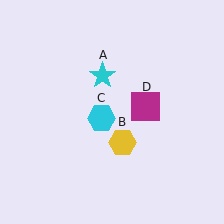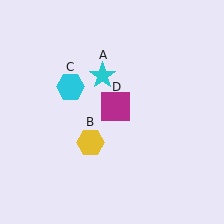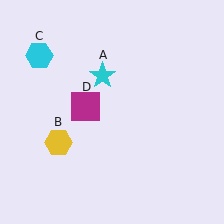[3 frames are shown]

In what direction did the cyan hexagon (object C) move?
The cyan hexagon (object C) moved up and to the left.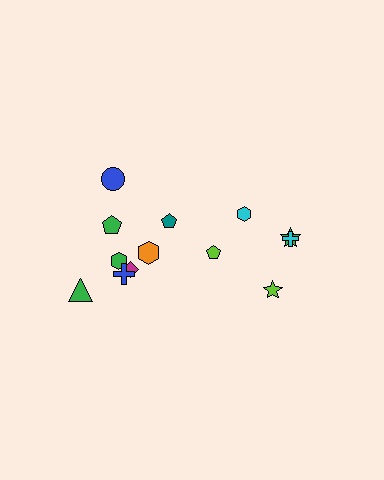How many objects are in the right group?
There are 5 objects.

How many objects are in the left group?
There are 8 objects.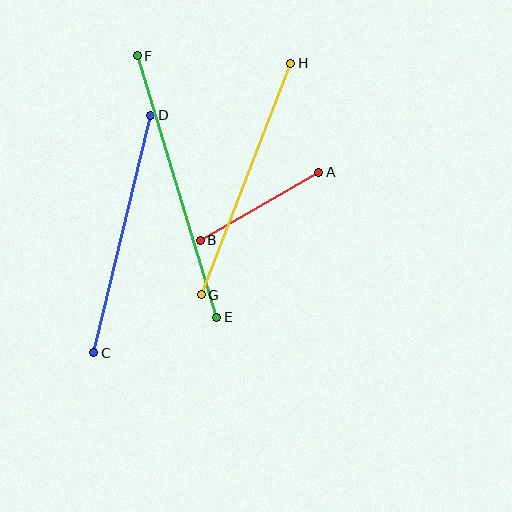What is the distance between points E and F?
The distance is approximately 274 pixels.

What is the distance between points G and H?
The distance is approximately 248 pixels.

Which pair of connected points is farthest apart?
Points E and F are farthest apart.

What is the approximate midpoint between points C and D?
The midpoint is at approximately (122, 234) pixels.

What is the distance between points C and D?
The distance is approximately 244 pixels.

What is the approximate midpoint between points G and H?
The midpoint is at approximately (246, 179) pixels.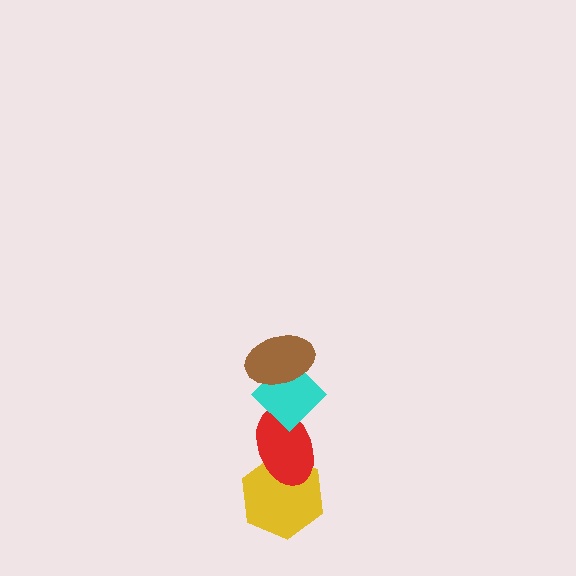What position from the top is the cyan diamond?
The cyan diamond is 2nd from the top.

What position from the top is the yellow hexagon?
The yellow hexagon is 4th from the top.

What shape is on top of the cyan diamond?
The brown ellipse is on top of the cyan diamond.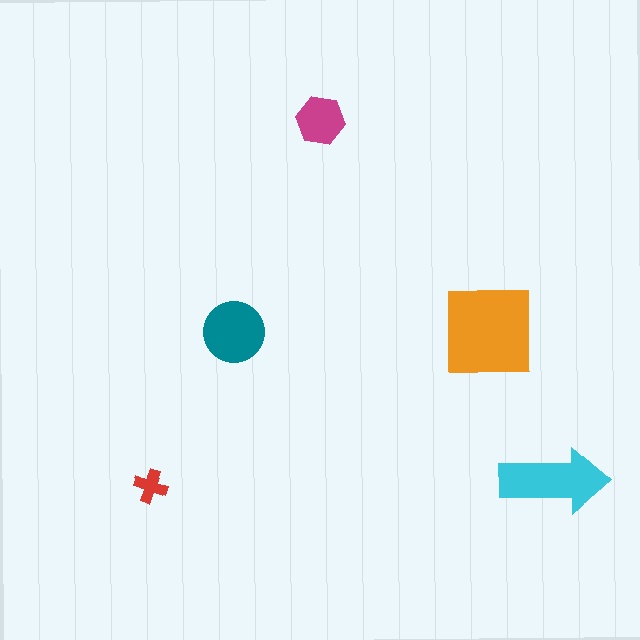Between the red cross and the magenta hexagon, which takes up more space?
The magenta hexagon.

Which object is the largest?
The orange square.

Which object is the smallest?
The red cross.